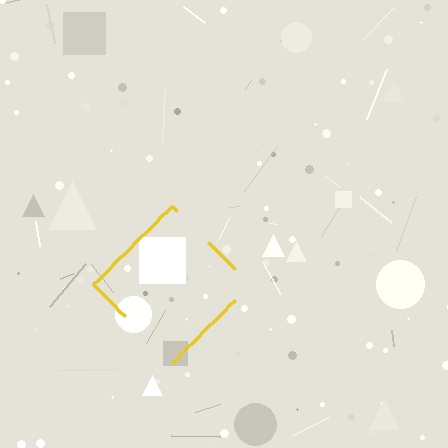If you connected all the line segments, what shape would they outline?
They would outline a diamond.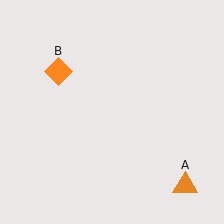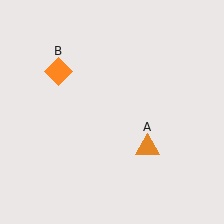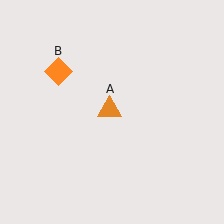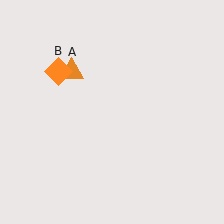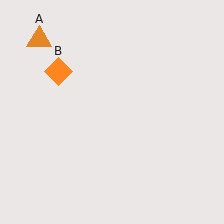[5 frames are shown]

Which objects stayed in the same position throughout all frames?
Orange diamond (object B) remained stationary.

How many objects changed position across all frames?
1 object changed position: orange triangle (object A).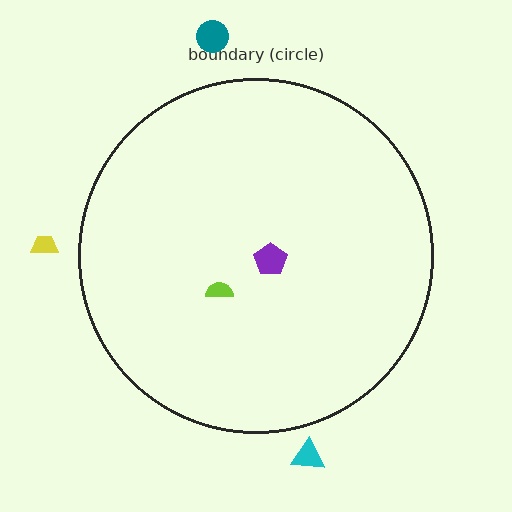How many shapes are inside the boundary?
2 inside, 3 outside.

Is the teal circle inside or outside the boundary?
Outside.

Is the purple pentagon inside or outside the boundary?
Inside.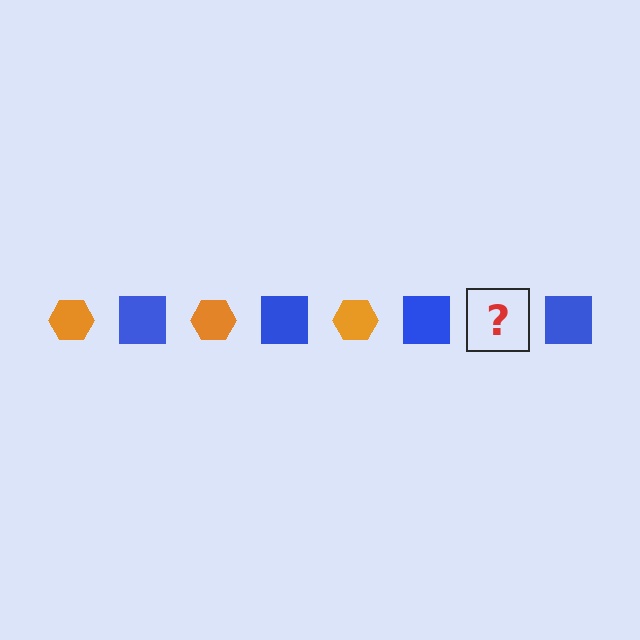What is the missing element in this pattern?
The missing element is an orange hexagon.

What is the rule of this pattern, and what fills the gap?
The rule is that the pattern alternates between orange hexagon and blue square. The gap should be filled with an orange hexagon.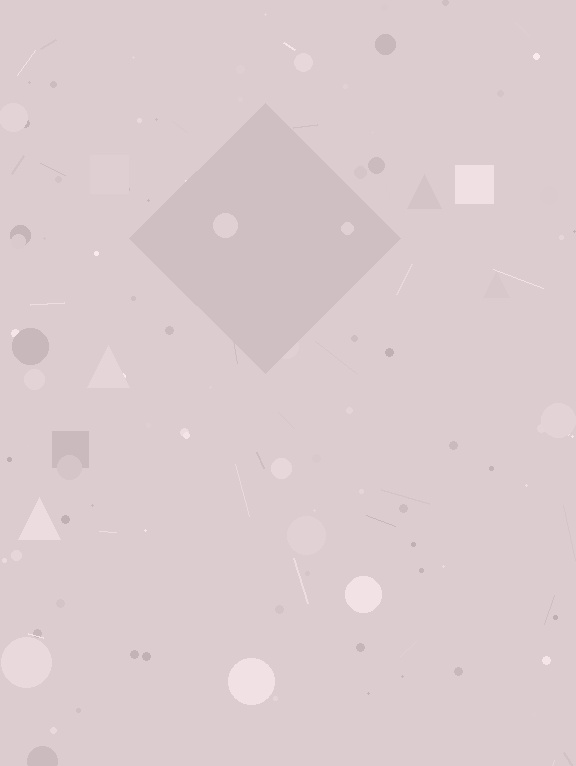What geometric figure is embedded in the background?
A diamond is embedded in the background.